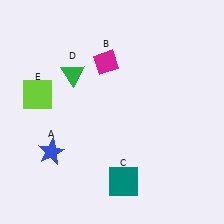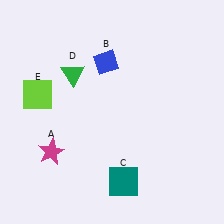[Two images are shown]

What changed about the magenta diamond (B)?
In Image 1, B is magenta. In Image 2, it changed to blue.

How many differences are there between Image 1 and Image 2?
There are 2 differences between the two images.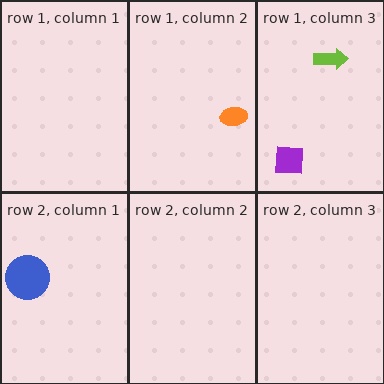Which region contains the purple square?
The row 1, column 3 region.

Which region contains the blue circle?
The row 2, column 1 region.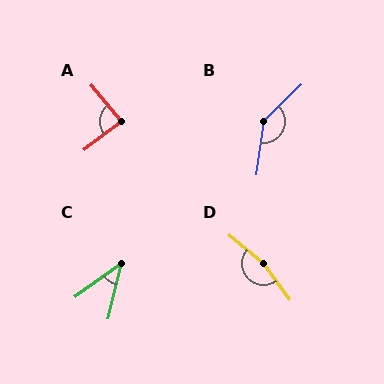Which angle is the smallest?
C, at approximately 41 degrees.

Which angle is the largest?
D, at approximately 165 degrees.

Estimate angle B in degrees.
Approximately 141 degrees.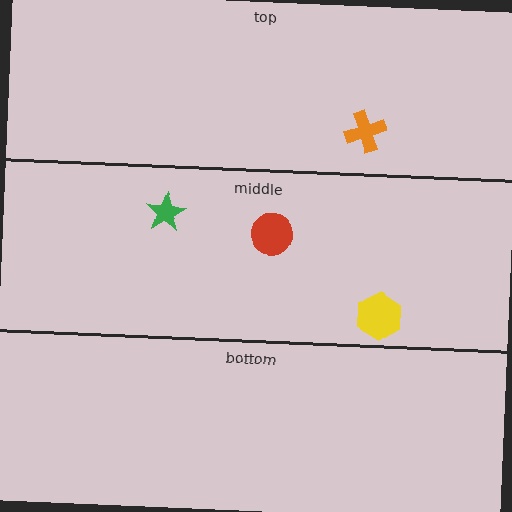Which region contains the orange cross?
The top region.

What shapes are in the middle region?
The yellow hexagon, the green star, the red circle.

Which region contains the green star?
The middle region.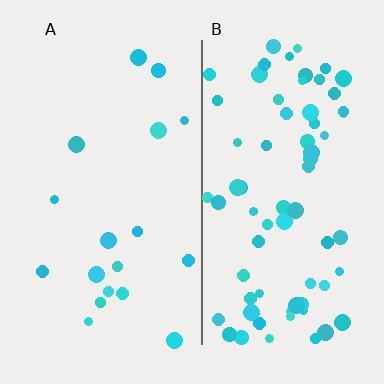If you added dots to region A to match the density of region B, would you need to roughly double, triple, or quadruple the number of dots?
Approximately quadruple.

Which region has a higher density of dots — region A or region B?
B (the right).